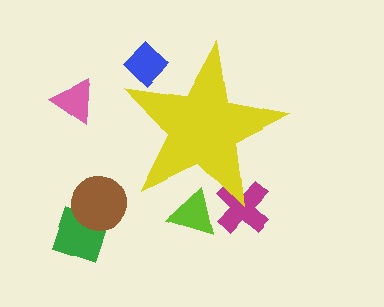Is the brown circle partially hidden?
No, the brown circle is fully visible.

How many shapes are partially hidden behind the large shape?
3 shapes are partially hidden.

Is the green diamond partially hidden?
No, the green diamond is fully visible.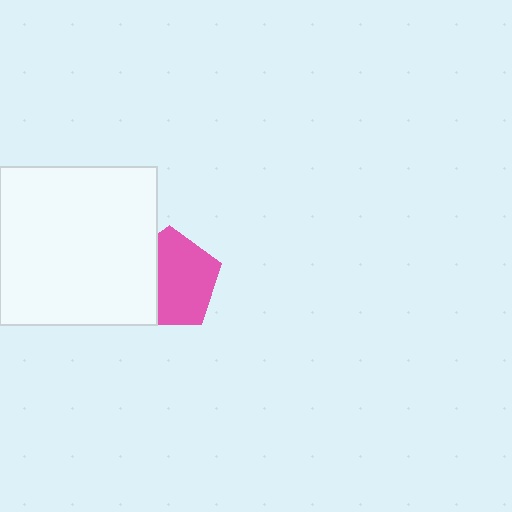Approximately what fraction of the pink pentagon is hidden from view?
Roughly 34% of the pink pentagon is hidden behind the white square.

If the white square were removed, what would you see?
You would see the complete pink pentagon.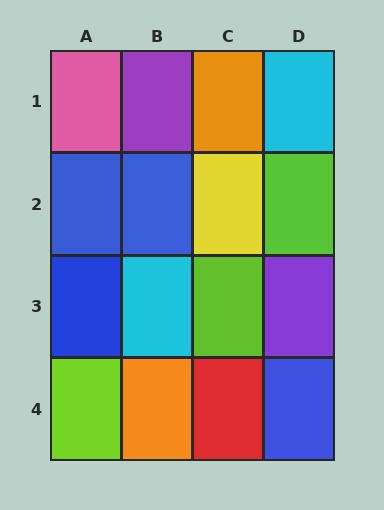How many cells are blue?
4 cells are blue.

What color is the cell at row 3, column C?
Lime.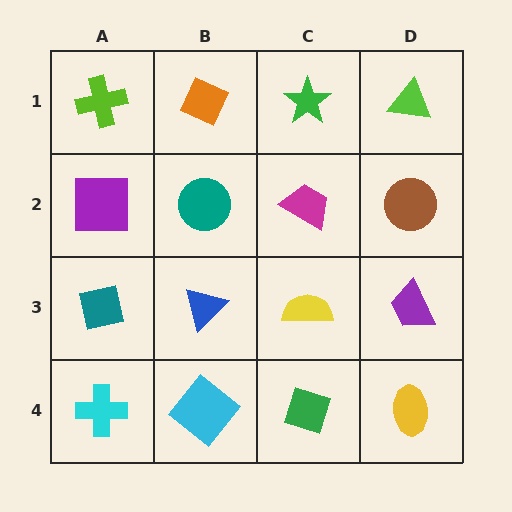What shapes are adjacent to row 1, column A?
A purple square (row 2, column A), an orange diamond (row 1, column B).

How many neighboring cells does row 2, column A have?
3.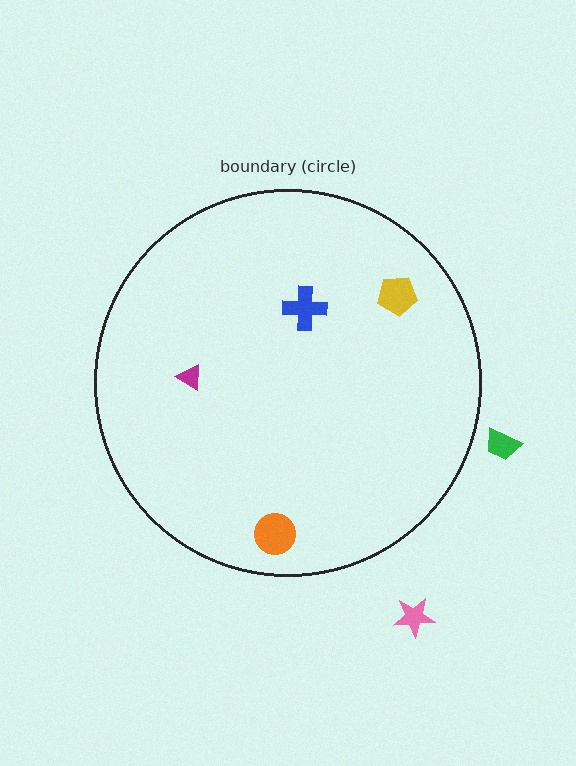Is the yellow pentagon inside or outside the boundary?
Inside.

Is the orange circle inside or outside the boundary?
Inside.